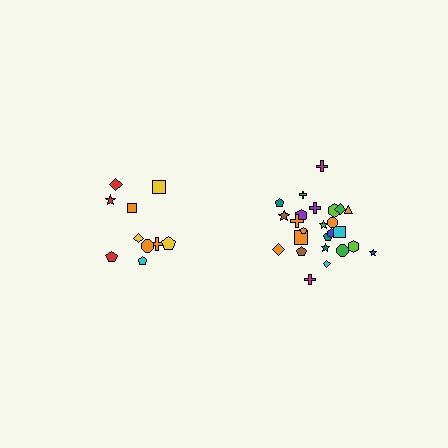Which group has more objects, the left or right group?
The right group.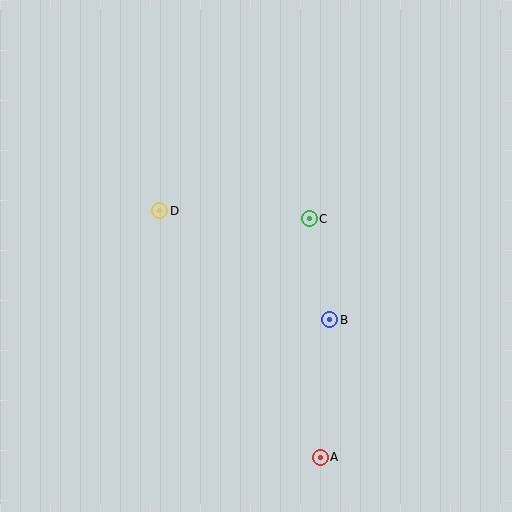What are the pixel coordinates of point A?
Point A is at (320, 457).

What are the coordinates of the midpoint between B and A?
The midpoint between B and A is at (325, 388).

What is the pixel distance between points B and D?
The distance between B and D is 202 pixels.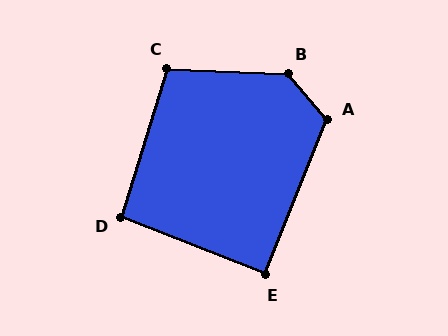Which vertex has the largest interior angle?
B, at approximately 132 degrees.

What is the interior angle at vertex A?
Approximately 118 degrees (obtuse).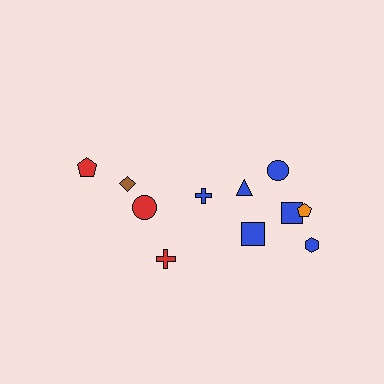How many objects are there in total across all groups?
There are 11 objects.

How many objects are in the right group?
There are 7 objects.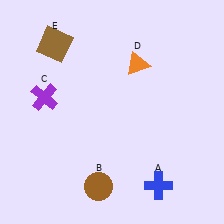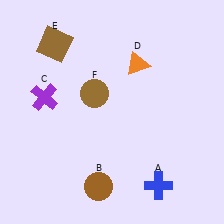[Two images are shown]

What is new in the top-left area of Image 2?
A brown circle (F) was added in the top-left area of Image 2.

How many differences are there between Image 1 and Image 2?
There is 1 difference between the two images.